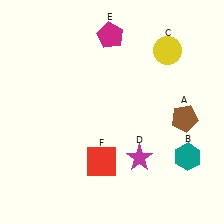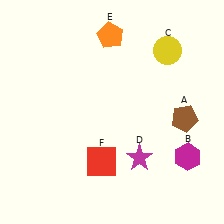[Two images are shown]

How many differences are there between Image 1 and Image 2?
There are 2 differences between the two images.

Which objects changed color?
B changed from teal to magenta. E changed from magenta to orange.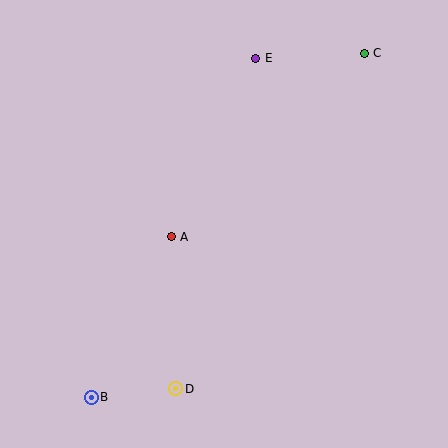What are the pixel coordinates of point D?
Point D is at (176, 389).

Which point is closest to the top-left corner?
Point E is closest to the top-left corner.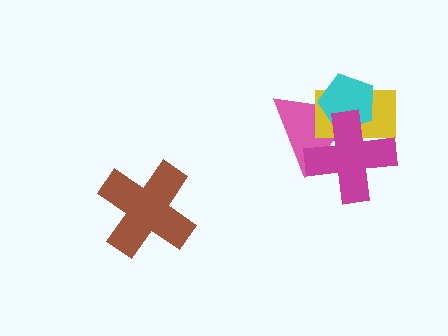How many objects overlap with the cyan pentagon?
3 objects overlap with the cyan pentagon.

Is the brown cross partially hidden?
No, no other shape covers it.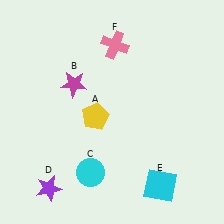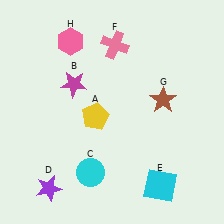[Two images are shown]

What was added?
A brown star (G), a pink hexagon (H) were added in Image 2.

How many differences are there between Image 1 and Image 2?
There are 2 differences between the two images.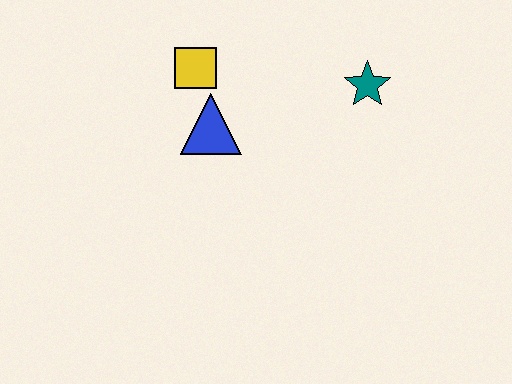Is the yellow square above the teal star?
Yes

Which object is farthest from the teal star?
The yellow square is farthest from the teal star.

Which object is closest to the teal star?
The blue triangle is closest to the teal star.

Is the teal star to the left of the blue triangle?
No